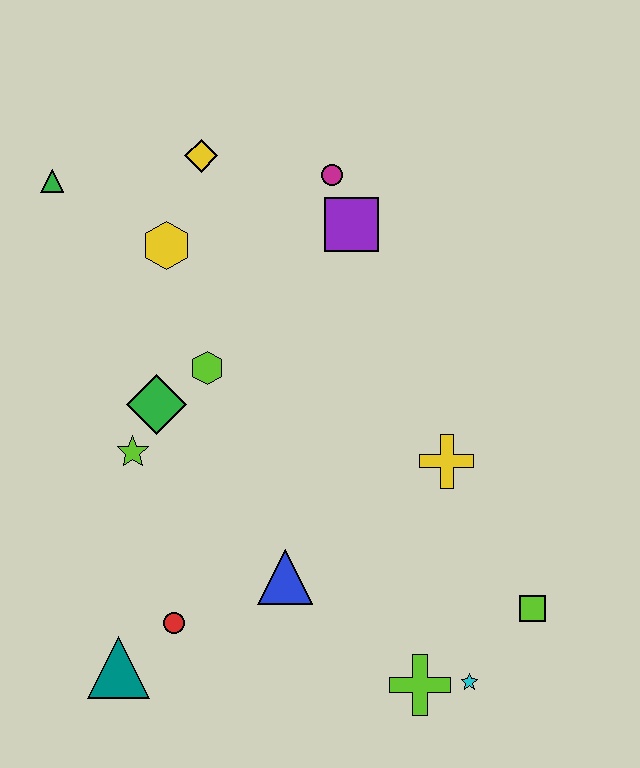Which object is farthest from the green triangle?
The cyan star is farthest from the green triangle.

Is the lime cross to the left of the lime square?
Yes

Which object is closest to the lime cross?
The cyan star is closest to the lime cross.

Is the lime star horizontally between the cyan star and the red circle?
No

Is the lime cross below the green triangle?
Yes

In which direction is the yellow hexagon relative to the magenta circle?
The yellow hexagon is to the left of the magenta circle.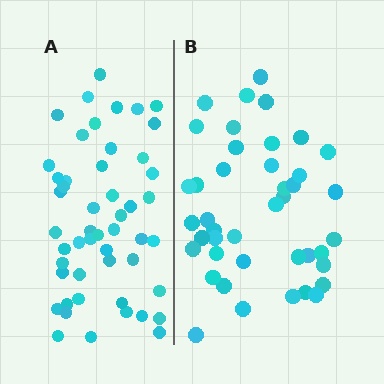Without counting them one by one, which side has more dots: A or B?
Region A (the left region) has more dots.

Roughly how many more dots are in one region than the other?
Region A has roughly 8 or so more dots than region B.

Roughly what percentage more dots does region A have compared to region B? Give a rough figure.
About 20% more.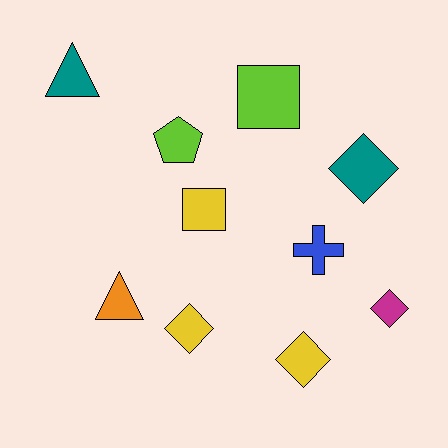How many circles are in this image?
There are no circles.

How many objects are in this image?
There are 10 objects.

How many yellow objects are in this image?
There are 3 yellow objects.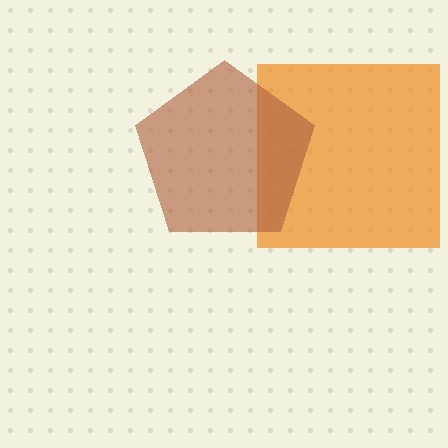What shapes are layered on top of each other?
The layered shapes are: an orange square, a brown pentagon.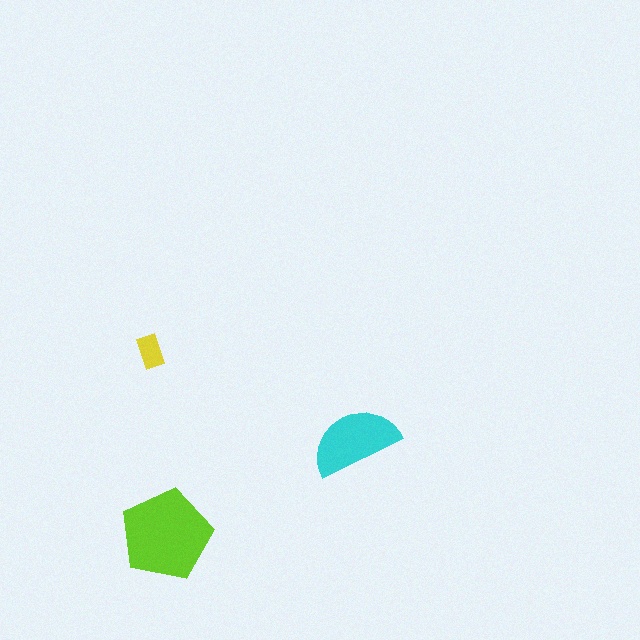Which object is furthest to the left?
The yellow rectangle is leftmost.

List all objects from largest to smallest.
The lime pentagon, the cyan semicircle, the yellow rectangle.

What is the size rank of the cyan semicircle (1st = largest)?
2nd.